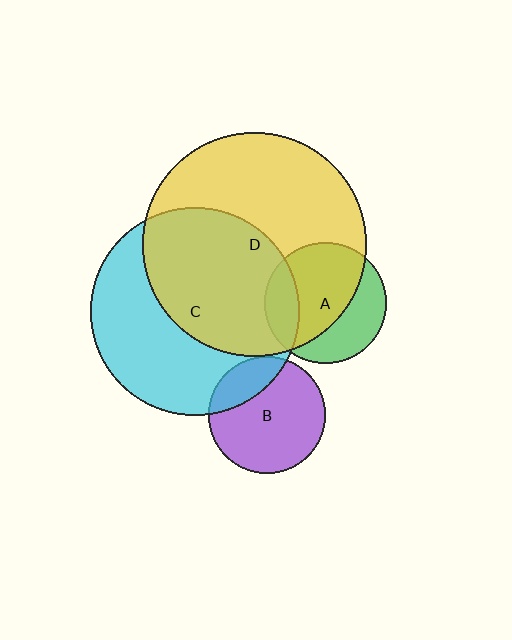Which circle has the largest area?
Circle D (yellow).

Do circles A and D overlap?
Yes.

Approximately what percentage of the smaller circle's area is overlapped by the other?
Approximately 65%.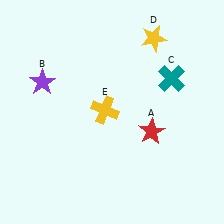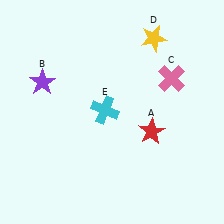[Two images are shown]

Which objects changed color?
C changed from teal to pink. E changed from yellow to cyan.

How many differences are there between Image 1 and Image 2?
There are 2 differences between the two images.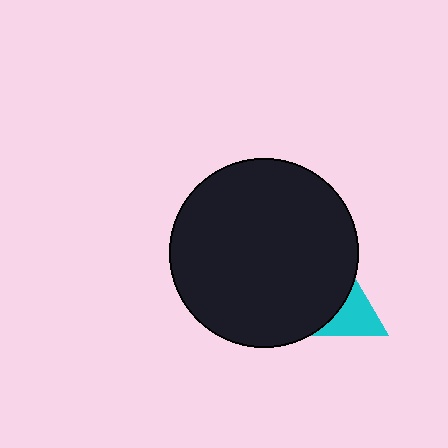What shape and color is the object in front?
The object in front is a black circle.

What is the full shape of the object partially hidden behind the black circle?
The partially hidden object is a cyan triangle.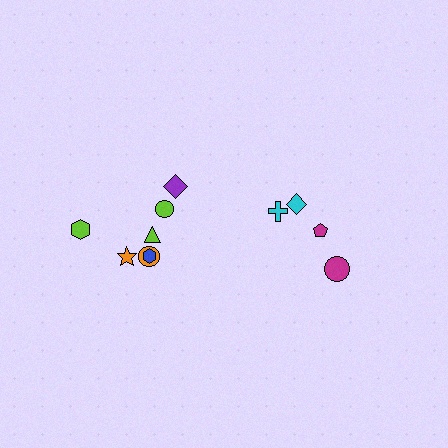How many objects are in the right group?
There are 4 objects.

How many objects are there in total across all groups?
There are 11 objects.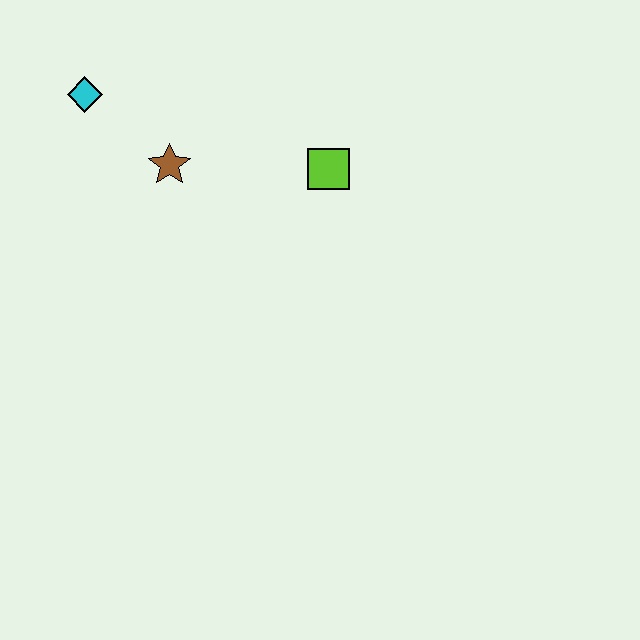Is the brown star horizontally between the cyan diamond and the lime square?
Yes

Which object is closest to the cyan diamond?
The brown star is closest to the cyan diamond.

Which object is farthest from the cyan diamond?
The lime square is farthest from the cyan diamond.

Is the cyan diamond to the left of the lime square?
Yes